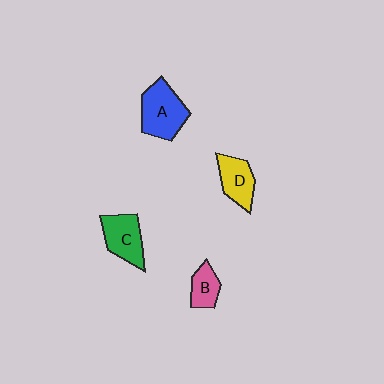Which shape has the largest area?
Shape A (blue).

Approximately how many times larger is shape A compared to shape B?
Approximately 1.9 times.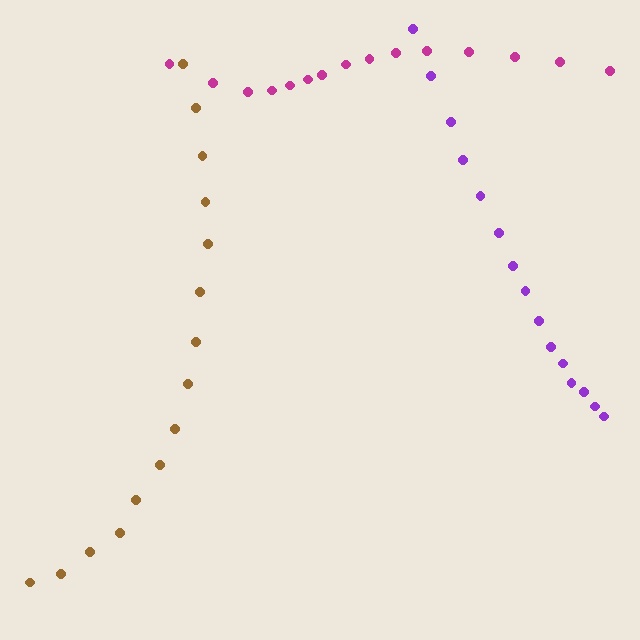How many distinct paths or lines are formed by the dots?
There are 3 distinct paths.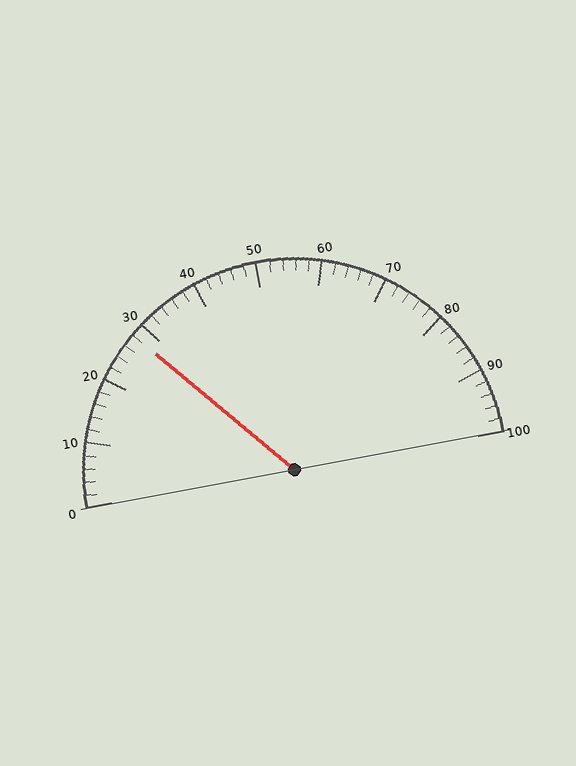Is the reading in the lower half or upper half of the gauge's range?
The reading is in the lower half of the range (0 to 100).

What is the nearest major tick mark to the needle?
The nearest major tick mark is 30.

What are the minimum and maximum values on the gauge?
The gauge ranges from 0 to 100.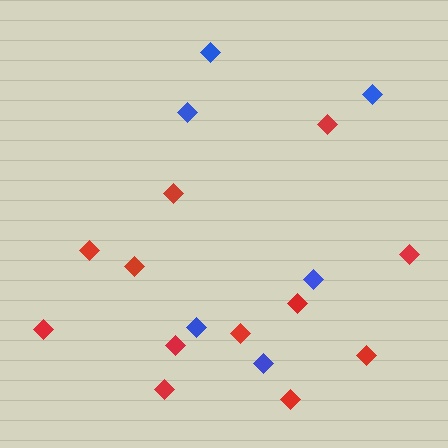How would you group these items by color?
There are 2 groups: one group of red diamonds (12) and one group of blue diamonds (6).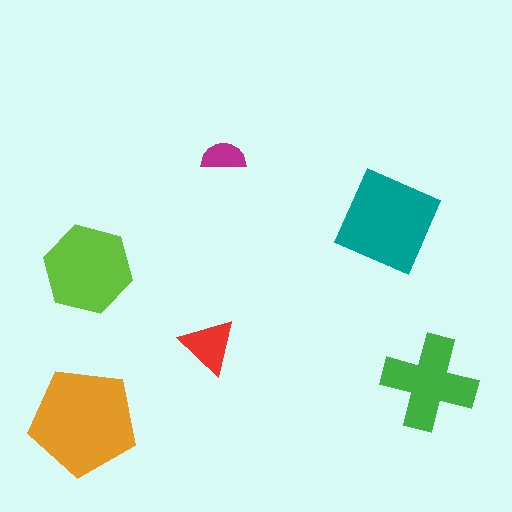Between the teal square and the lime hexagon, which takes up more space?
The teal square.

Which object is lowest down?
The orange pentagon is bottommost.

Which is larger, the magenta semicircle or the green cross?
The green cross.